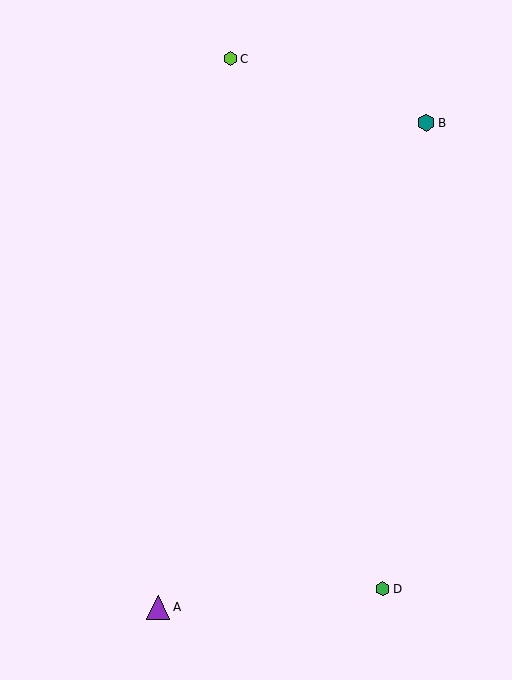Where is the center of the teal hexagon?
The center of the teal hexagon is at (426, 123).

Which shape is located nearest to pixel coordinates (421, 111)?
The teal hexagon (labeled B) at (426, 123) is nearest to that location.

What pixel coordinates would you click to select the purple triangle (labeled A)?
Click at (158, 607) to select the purple triangle A.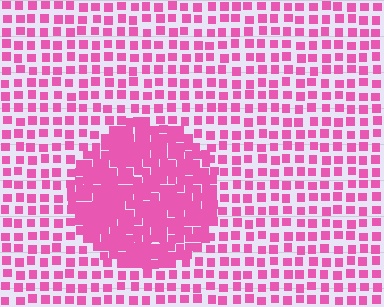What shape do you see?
I see a circle.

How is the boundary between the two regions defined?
The boundary is defined by a change in element density (approximately 2.3x ratio). All elements are the same color, size, and shape.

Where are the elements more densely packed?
The elements are more densely packed inside the circle boundary.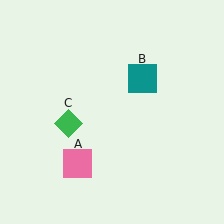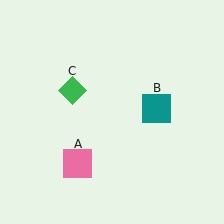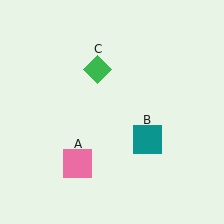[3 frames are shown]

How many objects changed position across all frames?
2 objects changed position: teal square (object B), green diamond (object C).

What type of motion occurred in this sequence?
The teal square (object B), green diamond (object C) rotated clockwise around the center of the scene.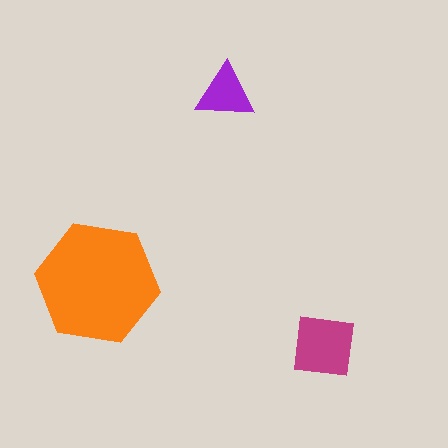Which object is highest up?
The purple triangle is topmost.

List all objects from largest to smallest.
The orange hexagon, the magenta square, the purple triangle.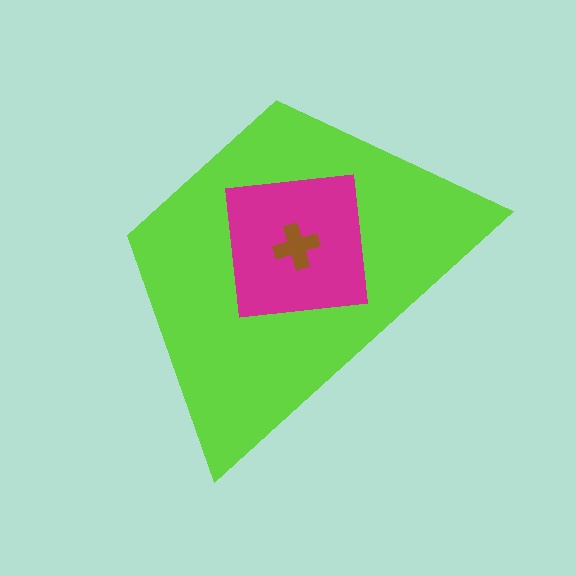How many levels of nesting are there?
3.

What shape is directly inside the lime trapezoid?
The magenta square.